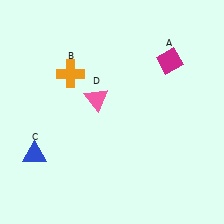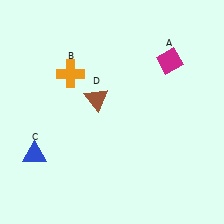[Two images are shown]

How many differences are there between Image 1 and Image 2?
There is 1 difference between the two images.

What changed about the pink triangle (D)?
In Image 1, D is pink. In Image 2, it changed to brown.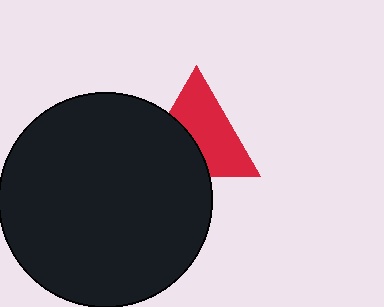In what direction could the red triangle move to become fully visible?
The red triangle could move toward the upper-right. That would shift it out from behind the black circle entirely.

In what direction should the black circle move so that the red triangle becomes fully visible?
The black circle should move toward the lower-left. That is the shortest direction to clear the overlap and leave the red triangle fully visible.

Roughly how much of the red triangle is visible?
About half of it is visible (roughly 60%).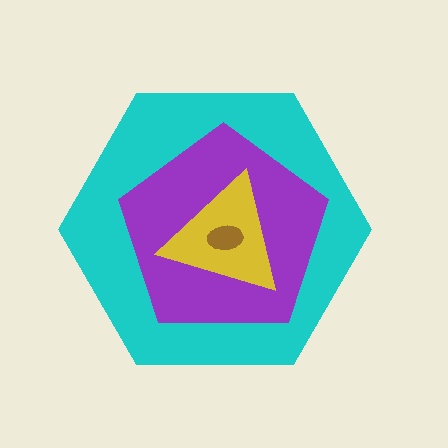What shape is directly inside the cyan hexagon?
The purple pentagon.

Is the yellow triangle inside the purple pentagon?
Yes.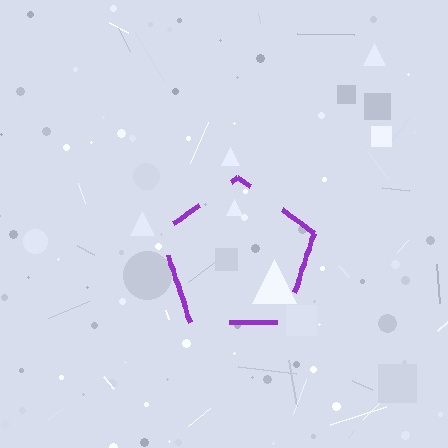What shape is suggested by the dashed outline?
The dashed outline suggests a pentagon.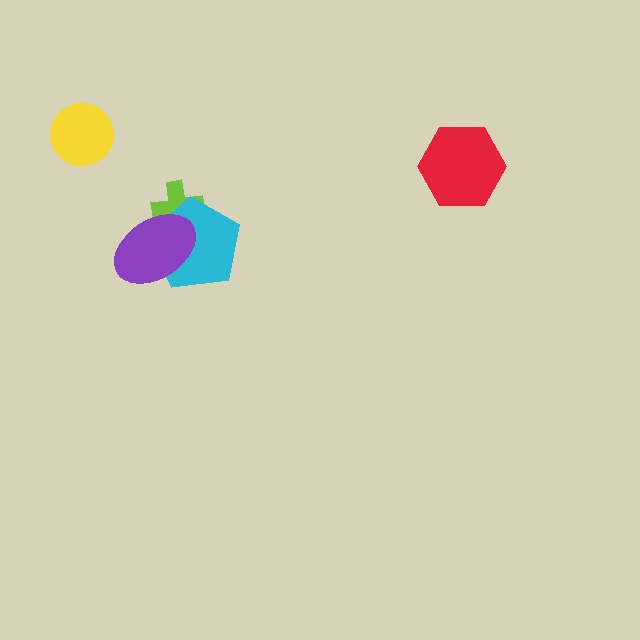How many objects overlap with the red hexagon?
0 objects overlap with the red hexagon.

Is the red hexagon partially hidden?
No, no other shape covers it.